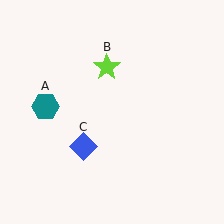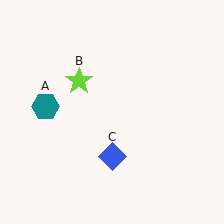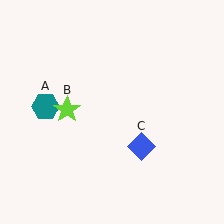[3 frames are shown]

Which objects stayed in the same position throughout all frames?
Teal hexagon (object A) remained stationary.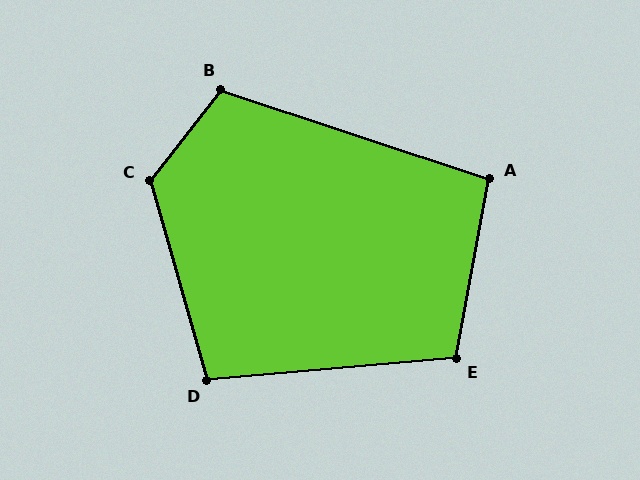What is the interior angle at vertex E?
Approximately 105 degrees (obtuse).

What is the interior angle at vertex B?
Approximately 110 degrees (obtuse).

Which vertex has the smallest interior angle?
A, at approximately 98 degrees.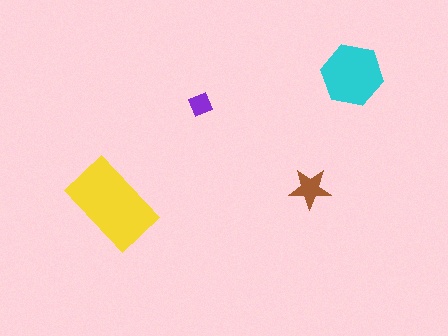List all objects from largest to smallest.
The yellow rectangle, the cyan hexagon, the brown star, the purple diamond.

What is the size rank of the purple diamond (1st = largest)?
4th.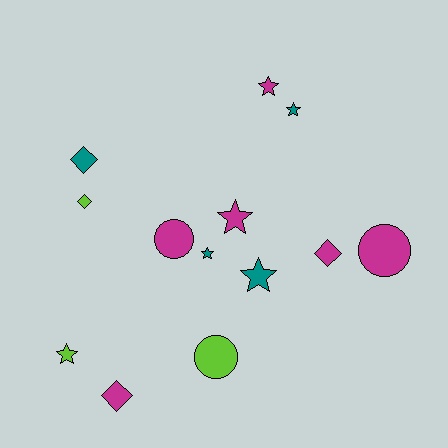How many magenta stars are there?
There are 2 magenta stars.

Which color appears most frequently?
Magenta, with 6 objects.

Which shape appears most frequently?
Star, with 6 objects.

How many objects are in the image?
There are 13 objects.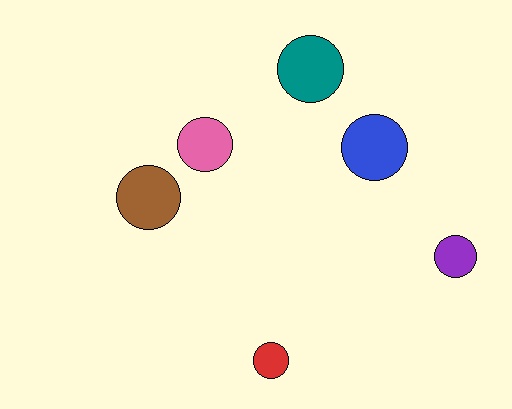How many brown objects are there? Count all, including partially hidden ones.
There is 1 brown object.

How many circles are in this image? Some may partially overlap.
There are 6 circles.